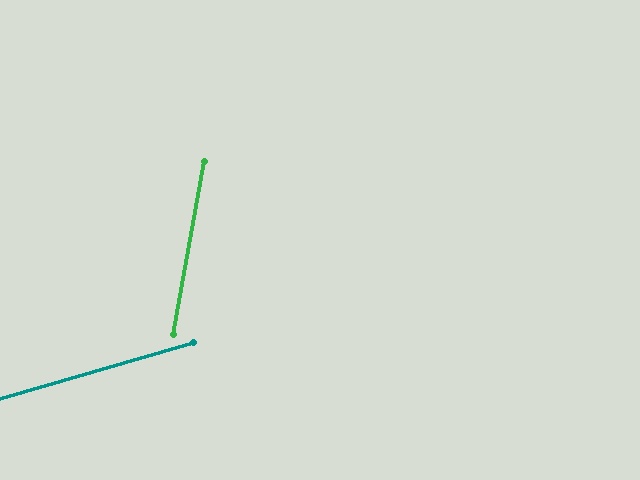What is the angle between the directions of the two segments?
Approximately 64 degrees.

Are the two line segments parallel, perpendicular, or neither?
Neither parallel nor perpendicular — they differ by about 64°.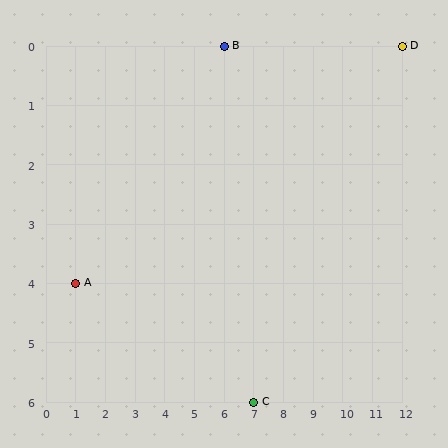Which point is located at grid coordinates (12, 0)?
Point D is at (12, 0).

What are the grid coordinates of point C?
Point C is at grid coordinates (7, 6).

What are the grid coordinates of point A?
Point A is at grid coordinates (1, 4).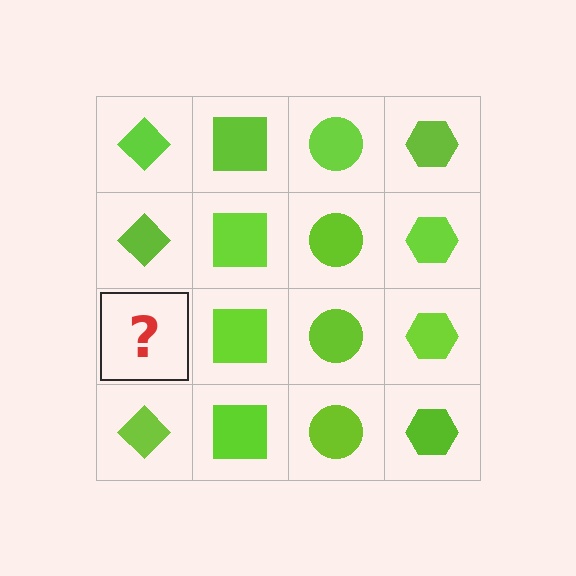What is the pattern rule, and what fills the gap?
The rule is that each column has a consistent shape. The gap should be filled with a lime diamond.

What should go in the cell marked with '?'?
The missing cell should contain a lime diamond.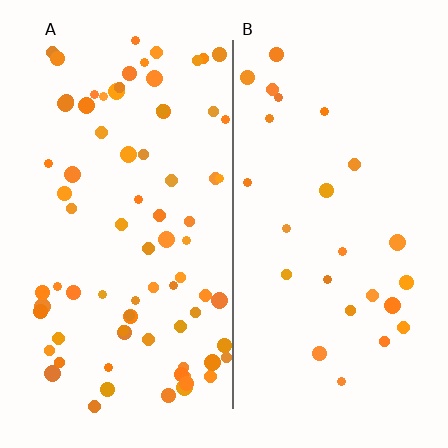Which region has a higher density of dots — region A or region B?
A (the left).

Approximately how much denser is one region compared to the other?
Approximately 3.1× — region A over region B.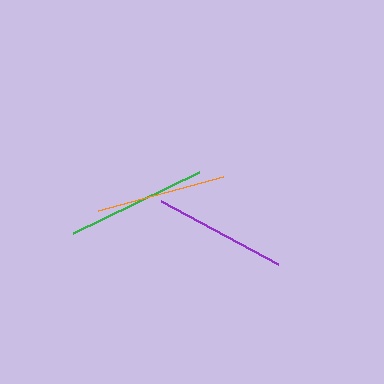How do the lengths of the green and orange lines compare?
The green and orange lines are approximately the same length.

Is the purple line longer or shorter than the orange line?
The purple line is longer than the orange line.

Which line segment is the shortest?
The orange line is the shortest at approximately 129 pixels.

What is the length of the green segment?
The green segment is approximately 140 pixels long.